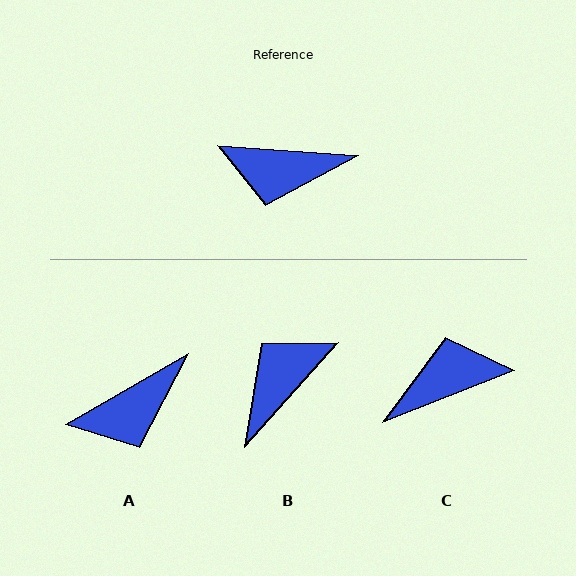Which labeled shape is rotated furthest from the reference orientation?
C, about 154 degrees away.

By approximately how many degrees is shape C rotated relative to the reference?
Approximately 154 degrees clockwise.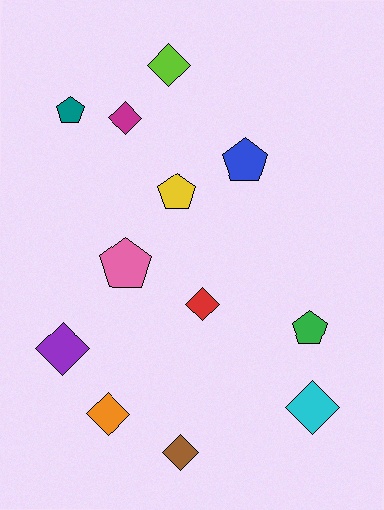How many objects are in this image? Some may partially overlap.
There are 12 objects.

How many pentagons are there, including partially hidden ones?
There are 5 pentagons.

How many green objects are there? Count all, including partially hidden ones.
There is 1 green object.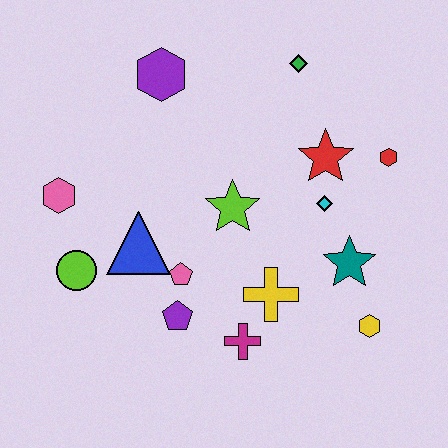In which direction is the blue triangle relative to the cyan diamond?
The blue triangle is to the left of the cyan diamond.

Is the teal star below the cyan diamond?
Yes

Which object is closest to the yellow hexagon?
The teal star is closest to the yellow hexagon.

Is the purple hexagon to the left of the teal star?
Yes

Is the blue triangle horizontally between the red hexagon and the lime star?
No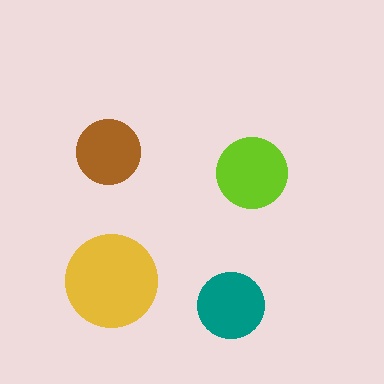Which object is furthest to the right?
The lime circle is rightmost.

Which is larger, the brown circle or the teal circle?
The teal one.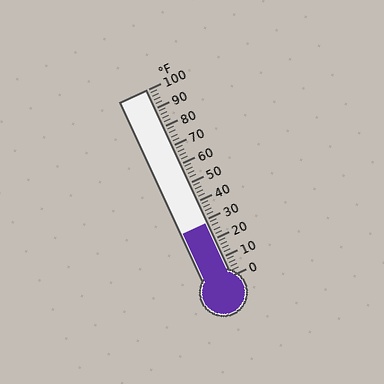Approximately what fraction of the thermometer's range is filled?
The thermometer is filled to approximately 30% of its range.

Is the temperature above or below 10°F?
The temperature is above 10°F.